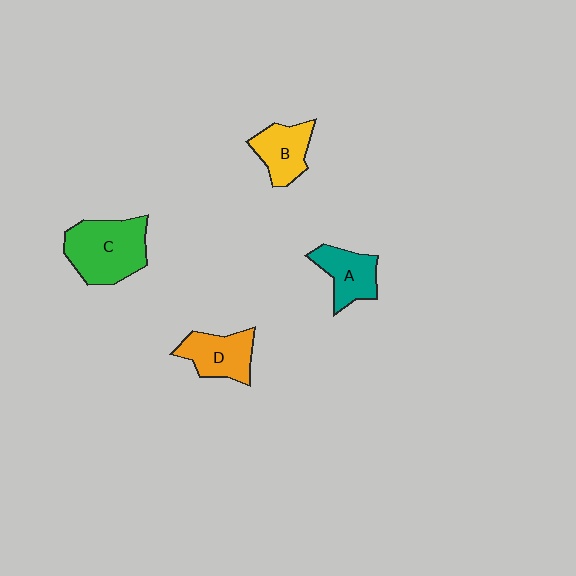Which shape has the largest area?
Shape C (green).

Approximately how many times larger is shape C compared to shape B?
Approximately 1.7 times.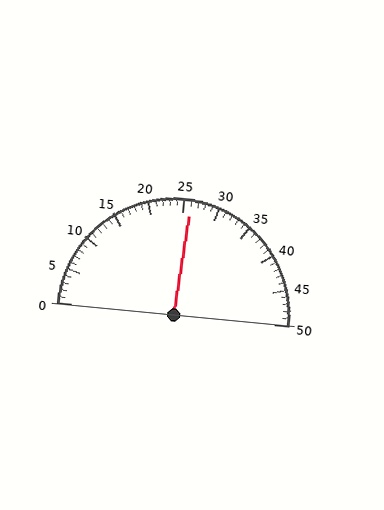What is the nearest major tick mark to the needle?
The nearest major tick mark is 25.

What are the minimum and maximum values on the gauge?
The gauge ranges from 0 to 50.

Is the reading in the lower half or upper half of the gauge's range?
The reading is in the upper half of the range (0 to 50).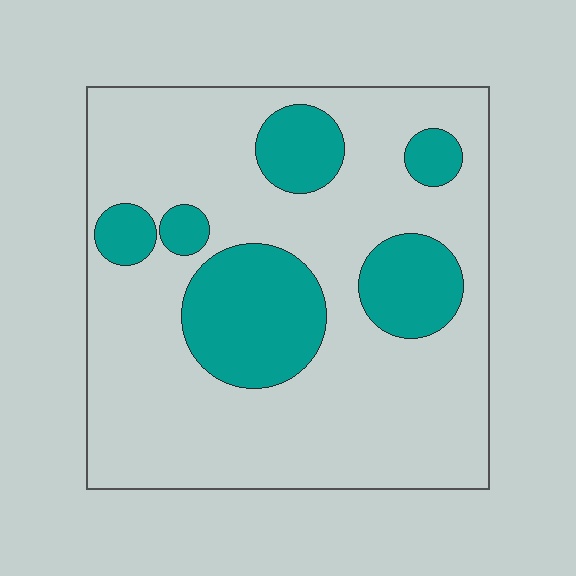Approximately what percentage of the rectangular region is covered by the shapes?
Approximately 25%.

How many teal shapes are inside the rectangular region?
6.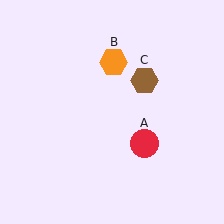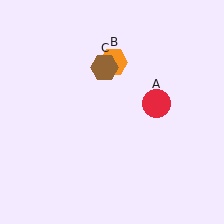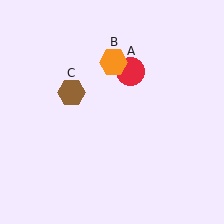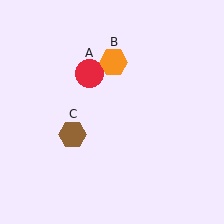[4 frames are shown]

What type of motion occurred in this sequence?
The red circle (object A), brown hexagon (object C) rotated counterclockwise around the center of the scene.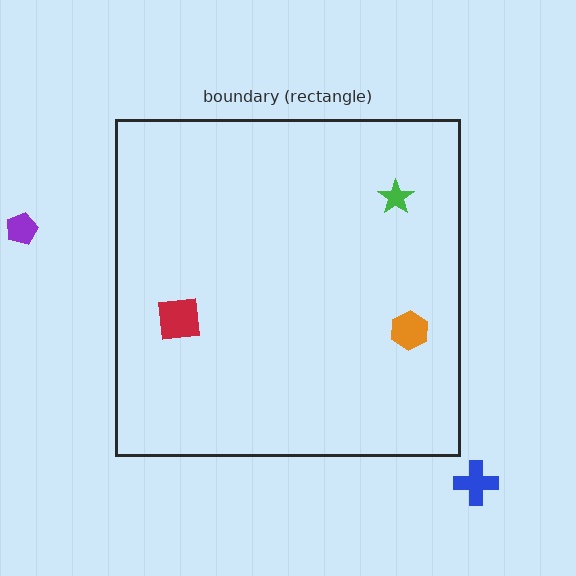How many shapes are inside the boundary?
3 inside, 2 outside.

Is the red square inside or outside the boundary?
Inside.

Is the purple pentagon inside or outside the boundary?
Outside.